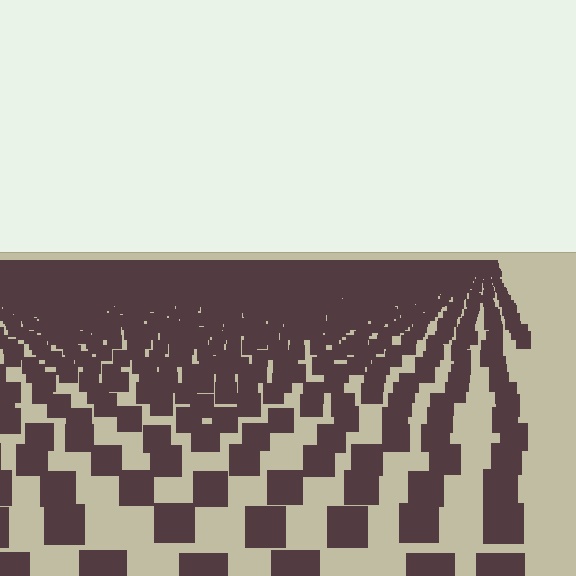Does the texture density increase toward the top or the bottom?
Density increases toward the top.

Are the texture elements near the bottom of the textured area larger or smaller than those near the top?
Larger. Near the bottom, elements are closer to the viewer and appear at a bigger on-screen size.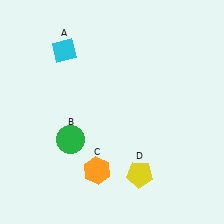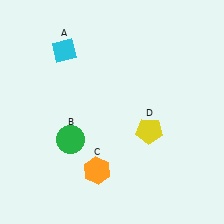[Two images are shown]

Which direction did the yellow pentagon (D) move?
The yellow pentagon (D) moved up.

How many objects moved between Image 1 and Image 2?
1 object moved between the two images.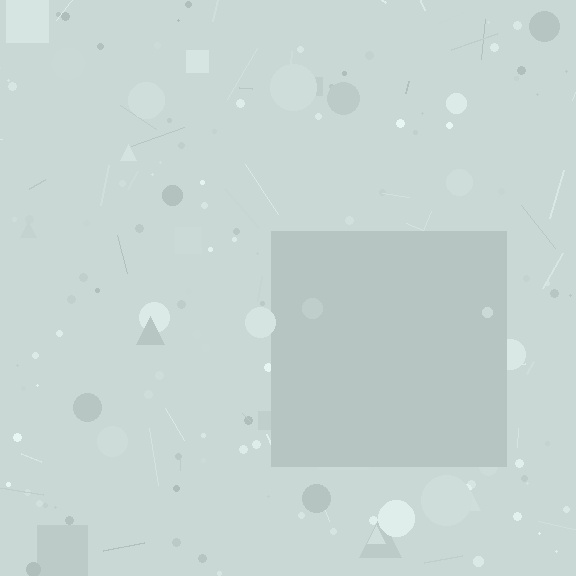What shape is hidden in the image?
A square is hidden in the image.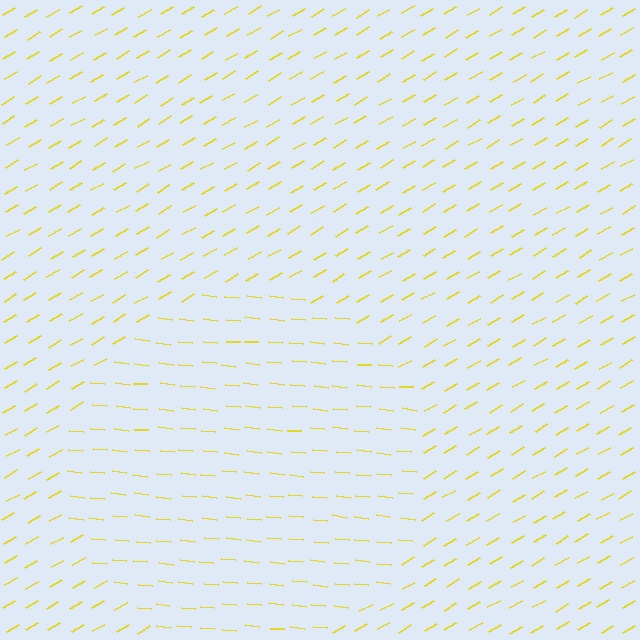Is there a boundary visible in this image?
Yes, there is a texture boundary formed by a change in line orientation.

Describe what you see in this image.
The image is filled with small yellow line segments. A circle region in the image has lines oriented differently from the surrounding lines, creating a visible texture boundary.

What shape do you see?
I see a circle.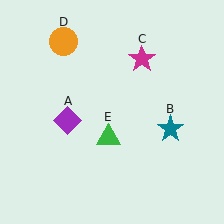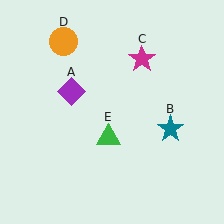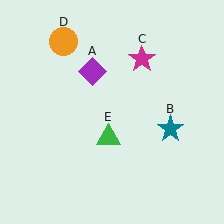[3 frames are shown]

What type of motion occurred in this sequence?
The purple diamond (object A) rotated clockwise around the center of the scene.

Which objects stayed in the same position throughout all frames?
Teal star (object B) and magenta star (object C) and orange circle (object D) and green triangle (object E) remained stationary.